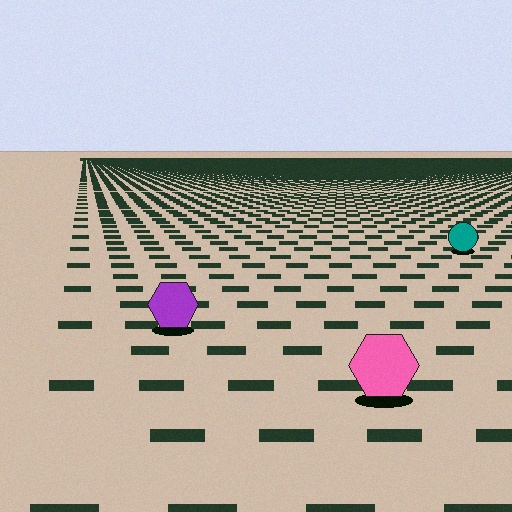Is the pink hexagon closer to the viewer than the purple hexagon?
Yes. The pink hexagon is closer — you can tell from the texture gradient: the ground texture is coarser near it.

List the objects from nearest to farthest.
From nearest to farthest: the pink hexagon, the purple hexagon, the teal circle.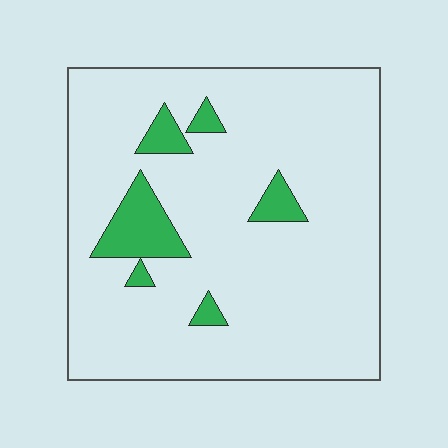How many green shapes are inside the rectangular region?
6.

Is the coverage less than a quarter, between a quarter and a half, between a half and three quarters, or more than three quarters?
Less than a quarter.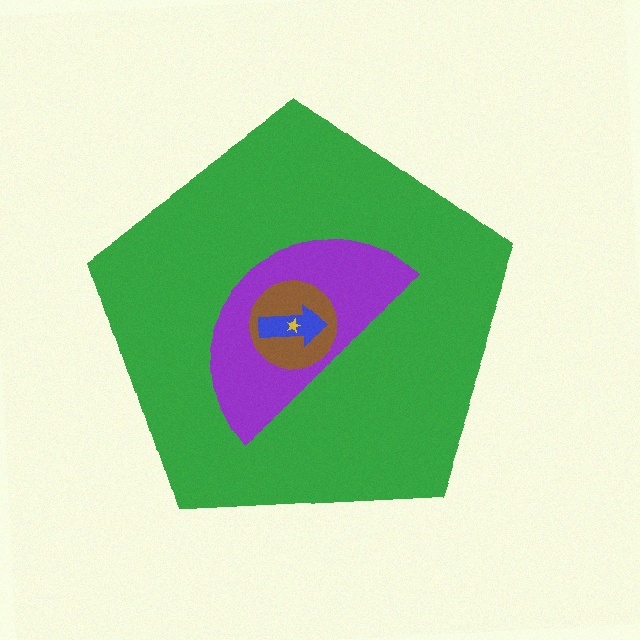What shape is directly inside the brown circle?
The blue arrow.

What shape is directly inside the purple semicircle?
The brown circle.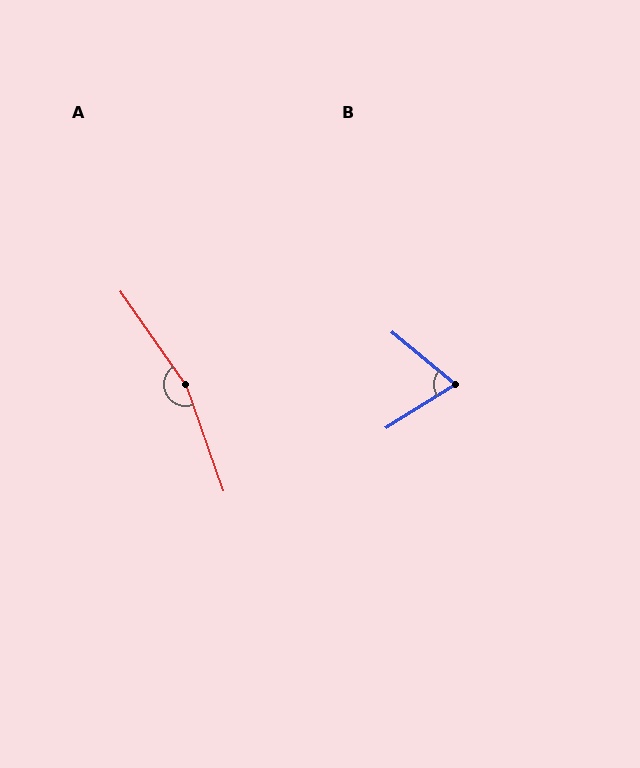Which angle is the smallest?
B, at approximately 72 degrees.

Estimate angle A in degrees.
Approximately 165 degrees.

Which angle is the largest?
A, at approximately 165 degrees.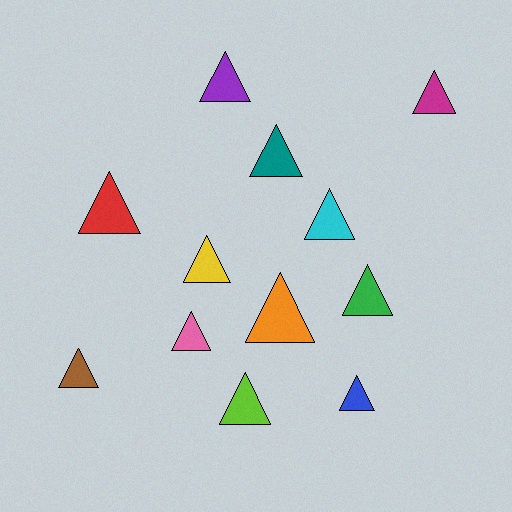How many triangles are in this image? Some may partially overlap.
There are 12 triangles.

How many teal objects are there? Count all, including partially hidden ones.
There is 1 teal object.